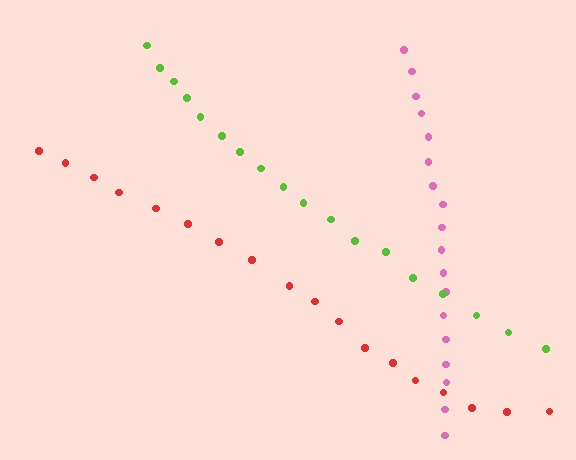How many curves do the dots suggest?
There are 3 distinct paths.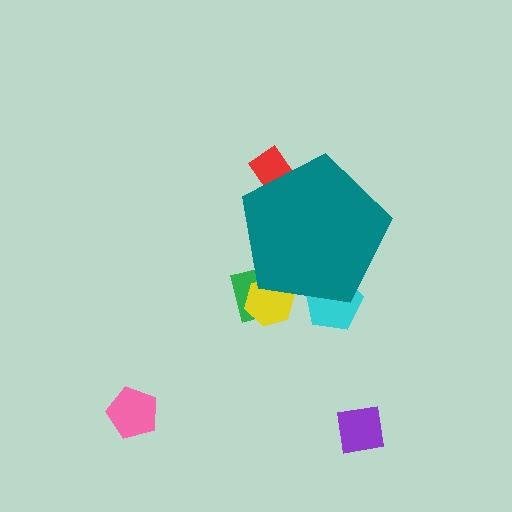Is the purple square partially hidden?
No, the purple square is fully visible.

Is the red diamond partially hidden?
Yes, the red diamond is partially hidden behind the teal pentagon.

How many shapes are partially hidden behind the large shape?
4 shapes are partially hidden.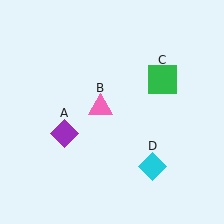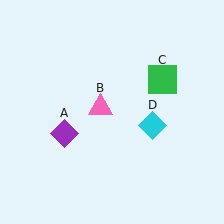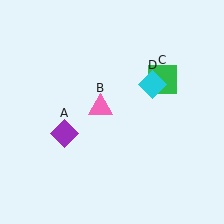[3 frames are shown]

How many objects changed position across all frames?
1 object changed position: cyan diamond (object D).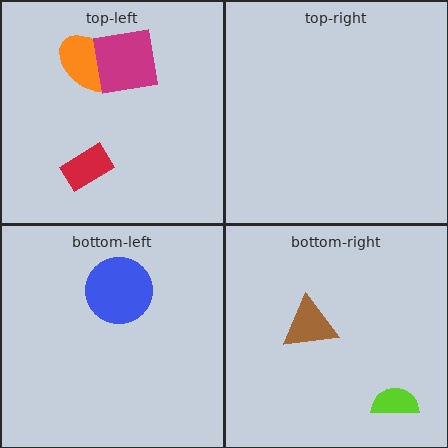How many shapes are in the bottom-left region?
1.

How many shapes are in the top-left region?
3.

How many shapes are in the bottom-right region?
2.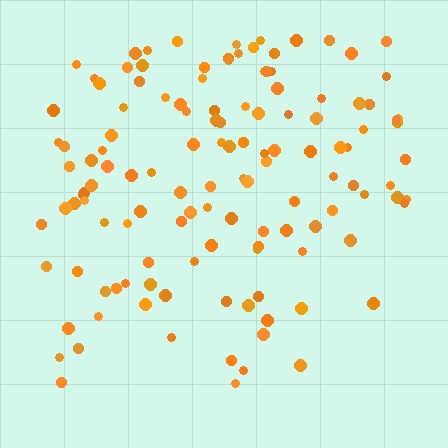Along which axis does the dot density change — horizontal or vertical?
Vertical.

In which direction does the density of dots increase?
From bottom to top, with the top side densest.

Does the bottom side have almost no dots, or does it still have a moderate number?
Still a moderate number, just noticeably fewer than the top.